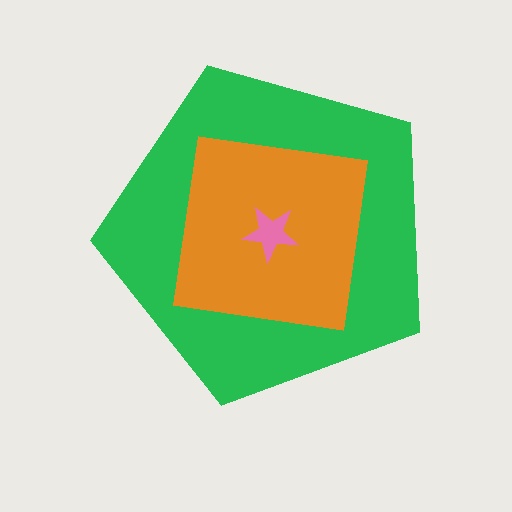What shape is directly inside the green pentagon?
The orange square.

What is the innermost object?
The pink star.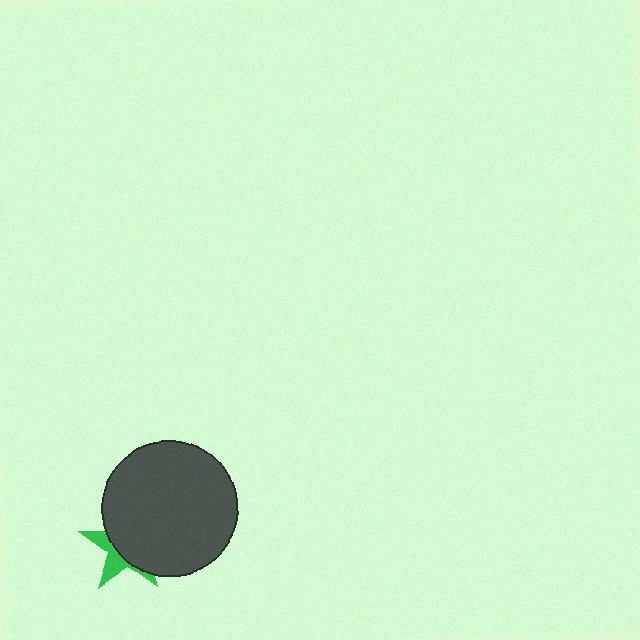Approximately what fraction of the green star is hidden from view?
Roughly 66% of the green star is hidden behind the dark gray circle.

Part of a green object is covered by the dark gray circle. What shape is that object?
It is a star.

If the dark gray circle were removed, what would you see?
You would see the complete green star.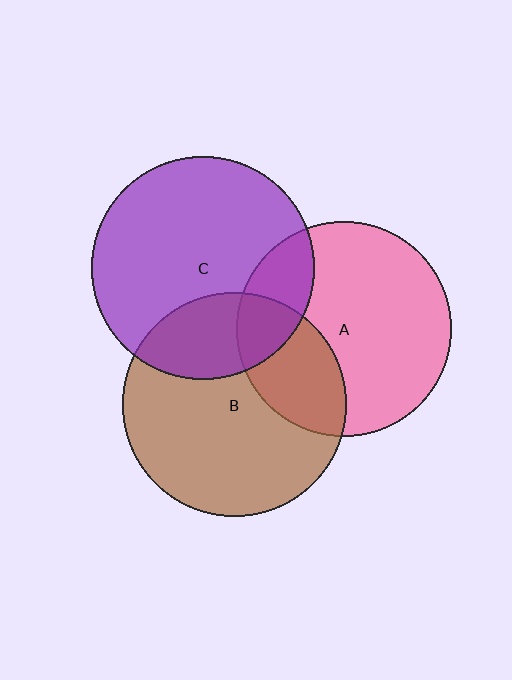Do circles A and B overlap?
Yes.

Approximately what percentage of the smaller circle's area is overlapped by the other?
Approximately 30%.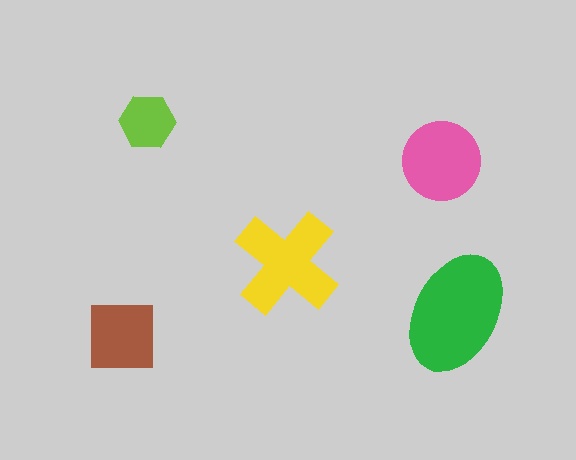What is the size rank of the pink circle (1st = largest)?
3rd.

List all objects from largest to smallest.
The green ellipse, the yellow cross, the pink circle, the brown square, the lime hexagon.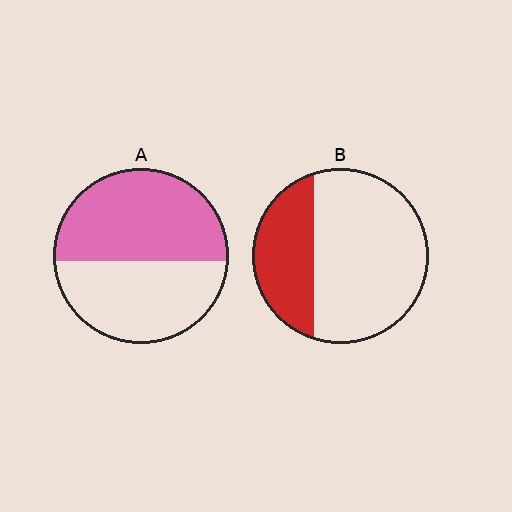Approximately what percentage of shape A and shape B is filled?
A is approximately 55% and B is approximately 30%.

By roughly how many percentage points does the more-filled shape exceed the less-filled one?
By roughly 20 percentage points (A over B).